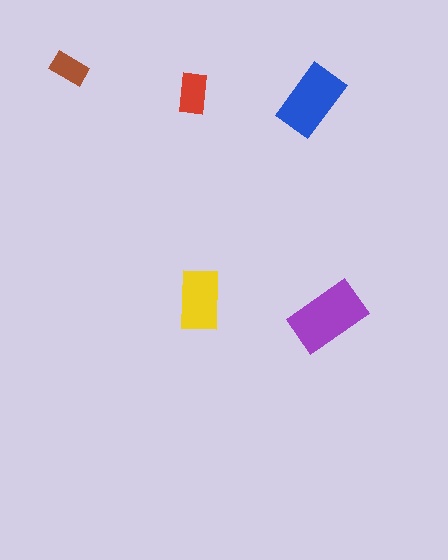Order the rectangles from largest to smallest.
the purple one, the blue one, the yellow one, the red one, the brown one.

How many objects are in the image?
There are 5 objects in the image.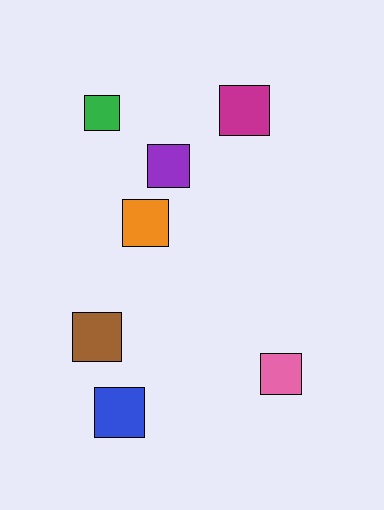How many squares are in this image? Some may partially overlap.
There are 7 squares.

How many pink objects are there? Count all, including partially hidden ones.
There is 1 pink object.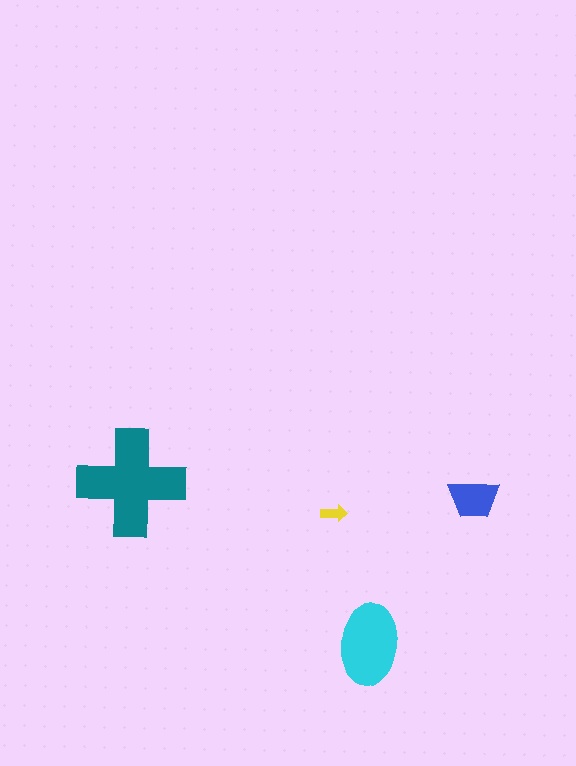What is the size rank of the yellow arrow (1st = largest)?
4th.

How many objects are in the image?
There are 4 objects in the image.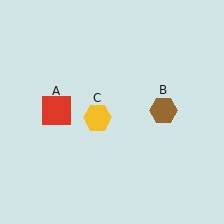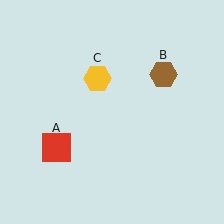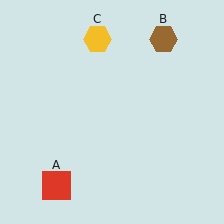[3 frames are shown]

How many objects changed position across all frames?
3 objects changed position: red square (object A), brown hexagon (object B), yellow hexagon (object C).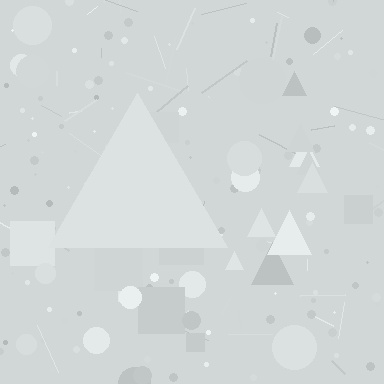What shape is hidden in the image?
A triangle is hidden in the image.